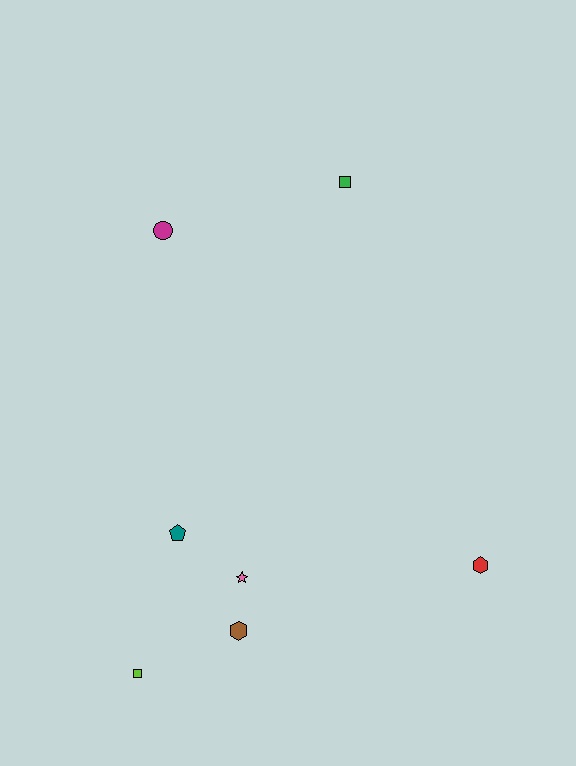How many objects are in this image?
There are 7 objects.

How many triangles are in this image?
There are no triangles.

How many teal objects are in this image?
There is 1 teal object.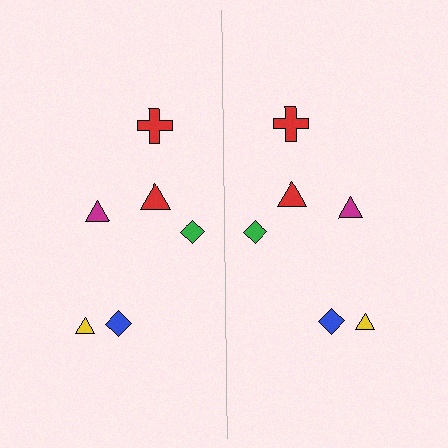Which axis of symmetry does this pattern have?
The pattern has a vertical axis of symmetry running through the center of the image.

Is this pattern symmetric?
Yes, this pattern has bilateral (reflection) symmetry.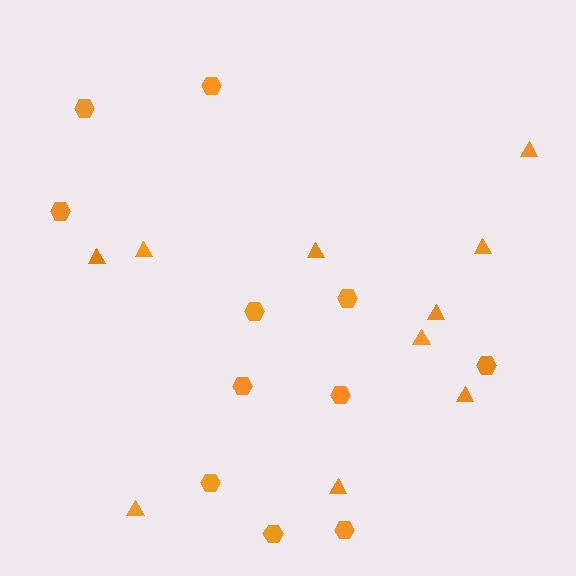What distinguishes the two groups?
There are 2 groups: one group of triangles (10) and one group of hexagons (11).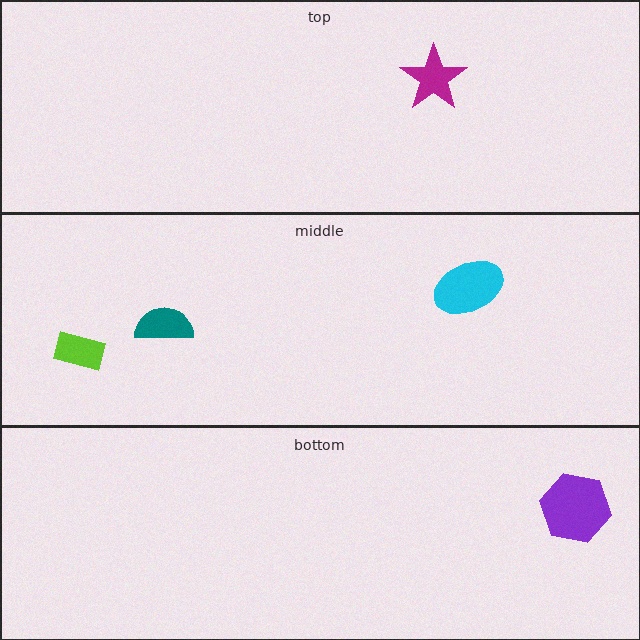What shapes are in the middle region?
The cyan ellipse, the lime rectangle, the teal semicircle.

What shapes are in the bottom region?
The purple hexagon.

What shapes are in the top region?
The magenta star.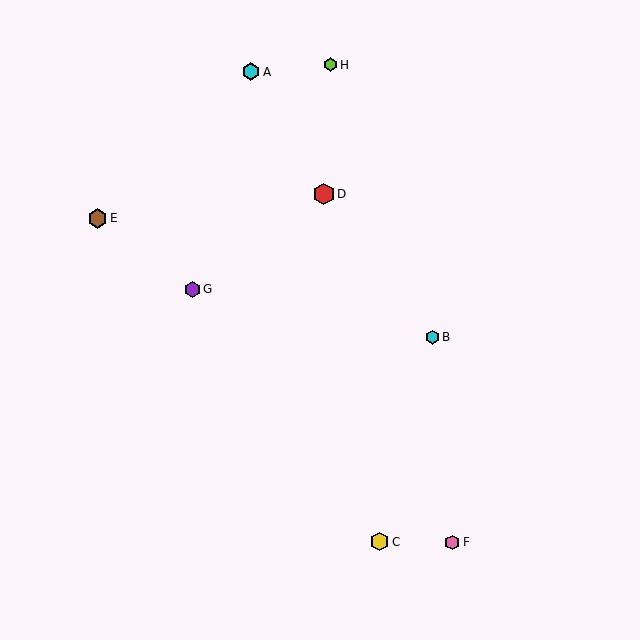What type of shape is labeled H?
Shape H is a lime hexagon.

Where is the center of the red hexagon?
The center of the red hexagon is at (324, 194).